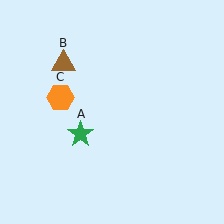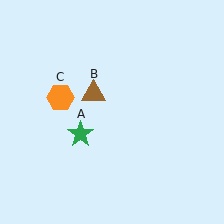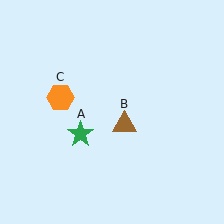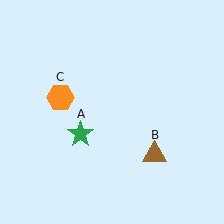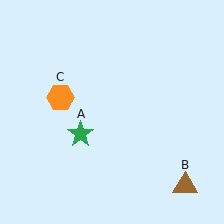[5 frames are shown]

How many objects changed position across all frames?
1 object changed position: brown triangle (object B).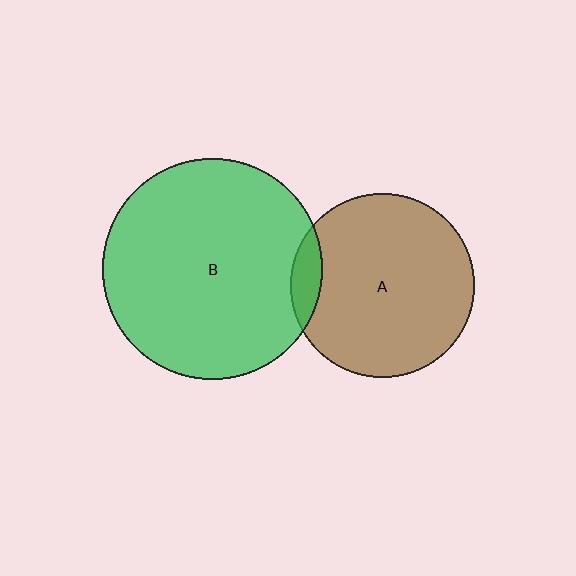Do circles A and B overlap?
Yes.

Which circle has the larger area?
Circle B (green).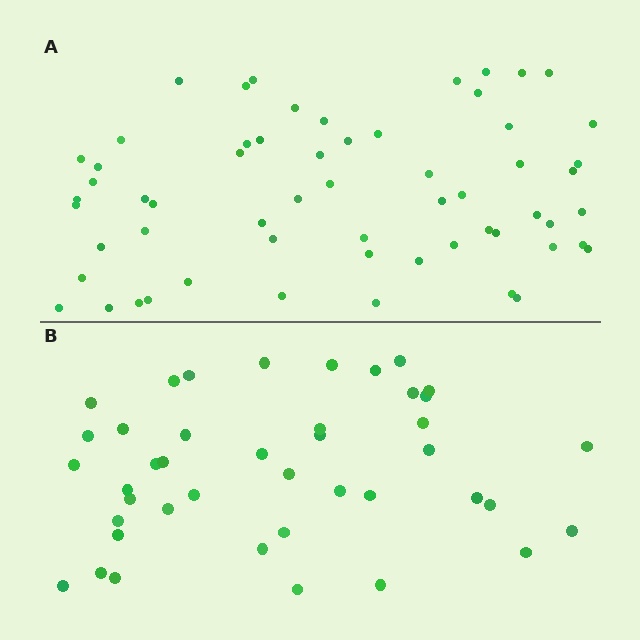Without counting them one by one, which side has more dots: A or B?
Region A (the top region) has more dots.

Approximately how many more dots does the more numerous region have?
Region A has approximately 20 more dots than region B.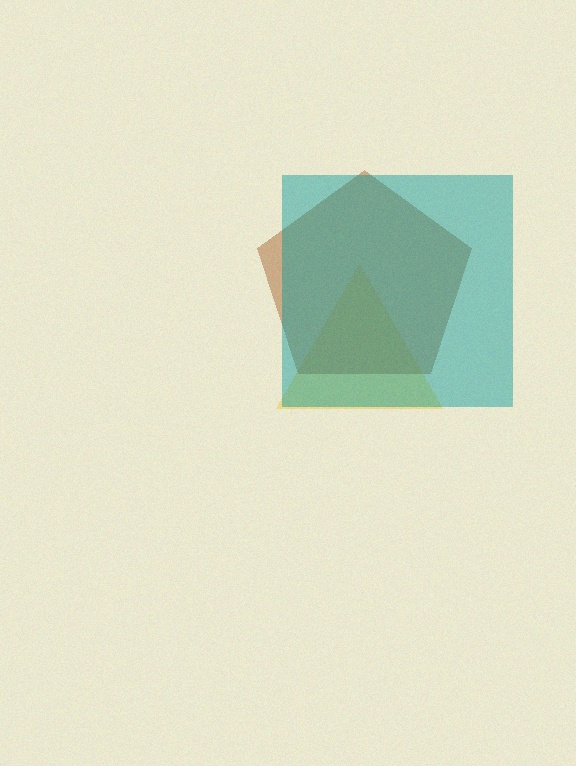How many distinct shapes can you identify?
There are 3 distinct shapes: a yellow triangle, a brown pentagon, a teal square.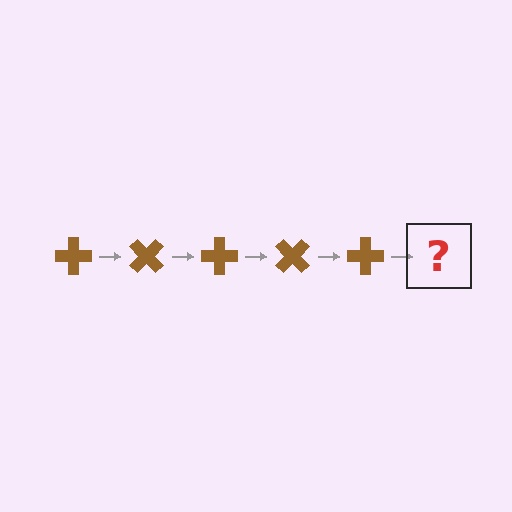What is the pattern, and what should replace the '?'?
The pattern is that the cross rotates 45 degrees each step. The '?' should be a brown cross rotated 225 degrees.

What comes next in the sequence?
The next element should be a brown cross rotated 225 degrees.